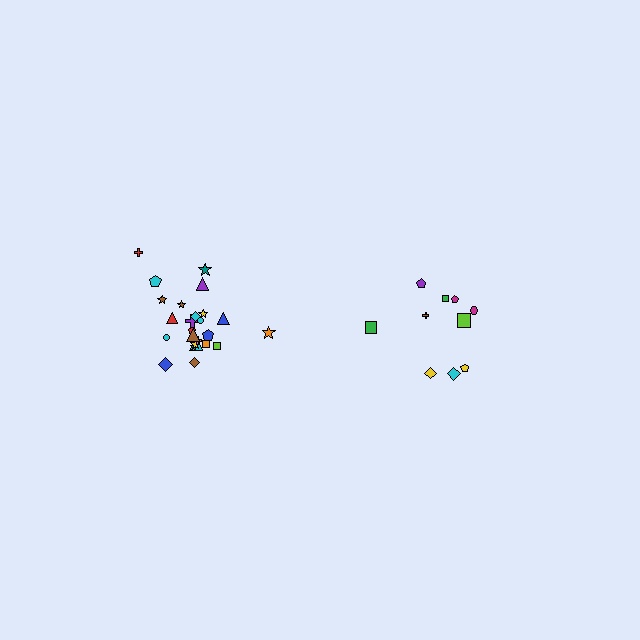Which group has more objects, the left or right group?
The left group.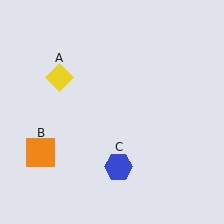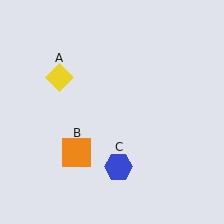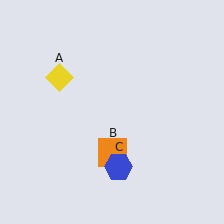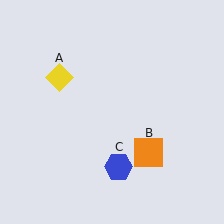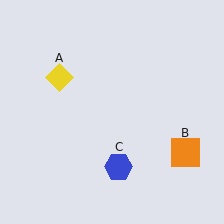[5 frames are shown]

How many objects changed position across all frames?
1 object changed position: orange square (object B).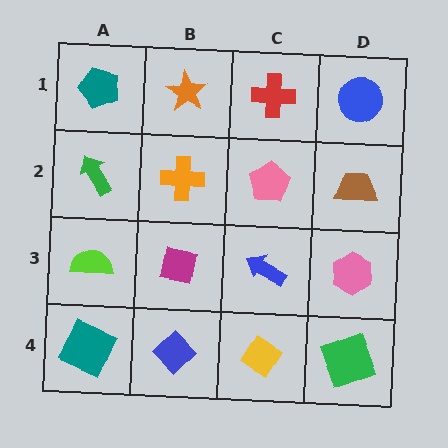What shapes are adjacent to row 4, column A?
A lime semicircle (row 3, column A), a blue diamond (row 4, column B).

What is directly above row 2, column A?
A teal pentagon.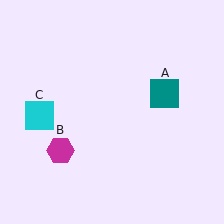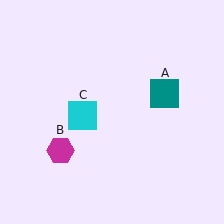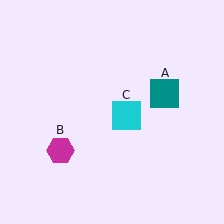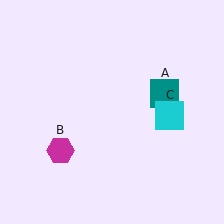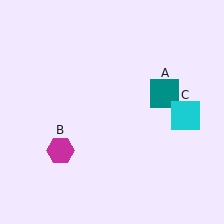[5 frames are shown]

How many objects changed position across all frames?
1 object changed position: cyan square (object C).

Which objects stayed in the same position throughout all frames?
Teal square (object A) and magenta hexagon (object B) remained stationary.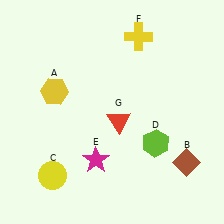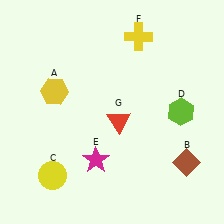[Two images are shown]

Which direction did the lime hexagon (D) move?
The lime hexagon (D) moved up.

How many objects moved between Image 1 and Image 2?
1 object moved between the two images.